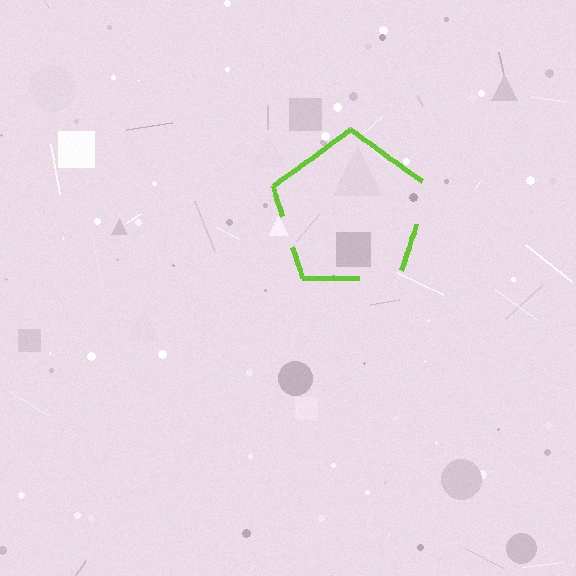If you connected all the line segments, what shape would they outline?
They would outline a pentagon.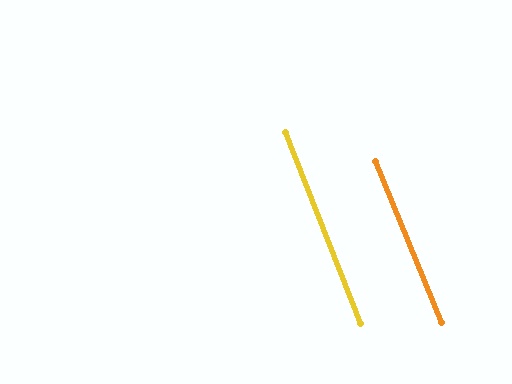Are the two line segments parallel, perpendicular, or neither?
Parallel — their directions differ by only 0.6°.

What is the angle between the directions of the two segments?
Approximately 1 degree.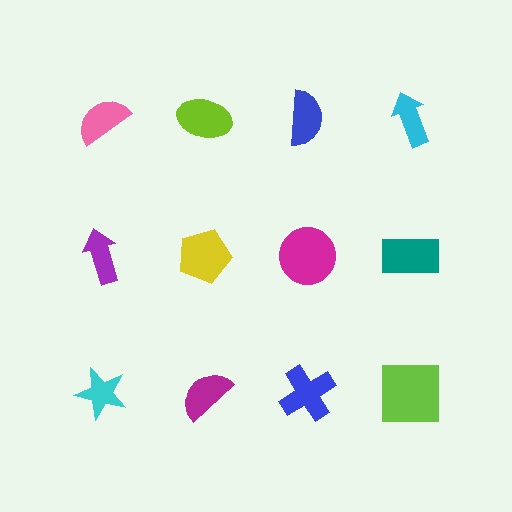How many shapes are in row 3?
4 shapes.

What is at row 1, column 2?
A lime ellipse.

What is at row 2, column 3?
A magenta circle.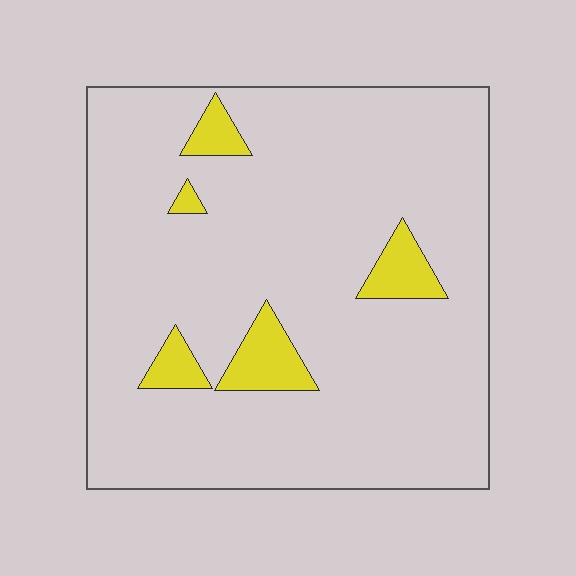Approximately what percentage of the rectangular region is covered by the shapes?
Approximately 10%.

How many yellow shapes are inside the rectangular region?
5.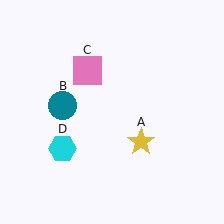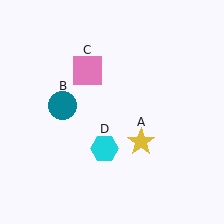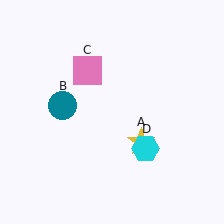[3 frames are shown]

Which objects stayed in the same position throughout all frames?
Yellow star (object A) and teal circle (object B) and pink square (object C) remained stationary.